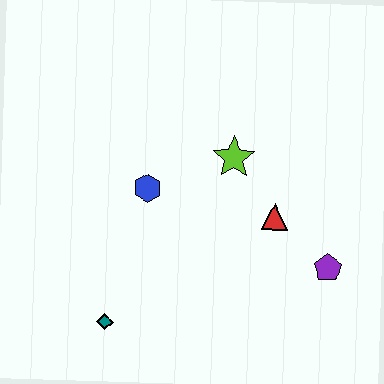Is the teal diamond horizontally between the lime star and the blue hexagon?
No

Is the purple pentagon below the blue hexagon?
Yes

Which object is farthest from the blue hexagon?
The purple pentagon is farthest from the blue hexagon.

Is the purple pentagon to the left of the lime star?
No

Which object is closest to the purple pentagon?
The red triangle is closest to the purple pentagon.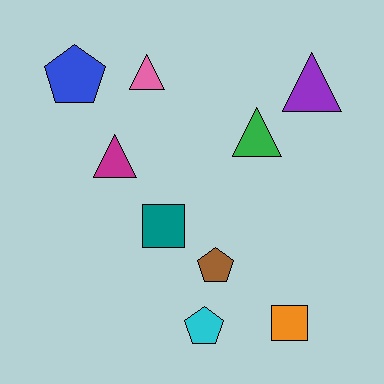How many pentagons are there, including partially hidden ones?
There are 3 pentagons.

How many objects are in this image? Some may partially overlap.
There are 9 objects.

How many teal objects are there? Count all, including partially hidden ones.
There is 1 teal object.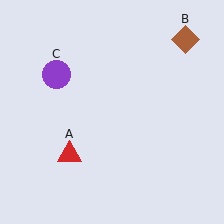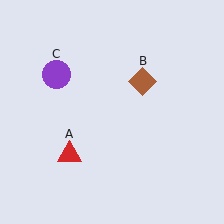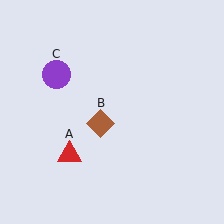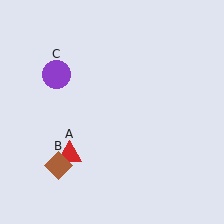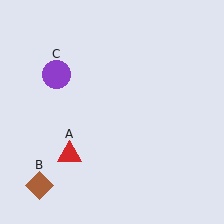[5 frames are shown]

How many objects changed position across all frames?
1 object changed position: brown diamond (object B).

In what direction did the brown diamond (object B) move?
The brown diamond (object B) moved down and to the left.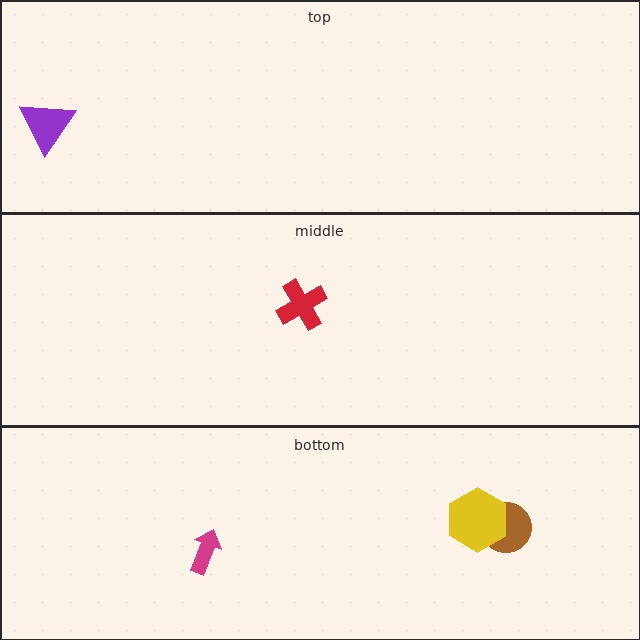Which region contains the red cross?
The middle region.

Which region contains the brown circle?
The bottom region.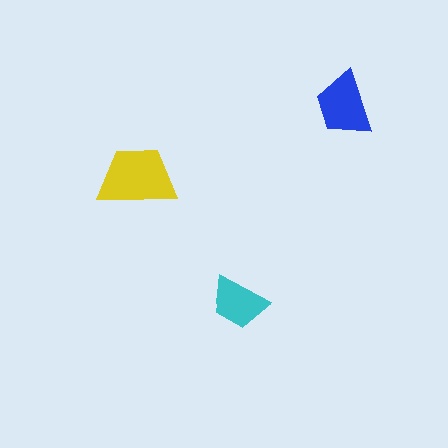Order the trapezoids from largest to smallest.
the yellow one, the blue one, the cyan one.